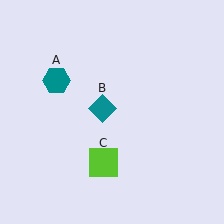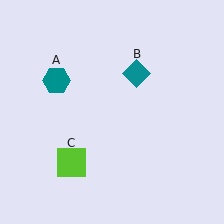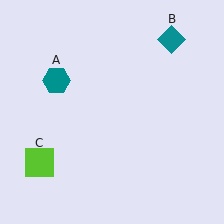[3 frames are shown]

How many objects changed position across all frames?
2 objects changed position: teal diamond (object B), lime square (object C).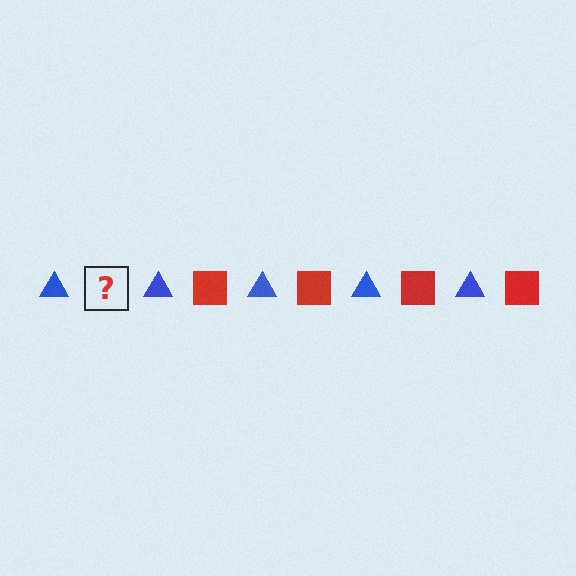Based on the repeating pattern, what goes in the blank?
The blank should be a red square.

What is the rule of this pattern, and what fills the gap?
The rule is that the pattern alternates between blue triangle and red square. The gap should be filled with a red square.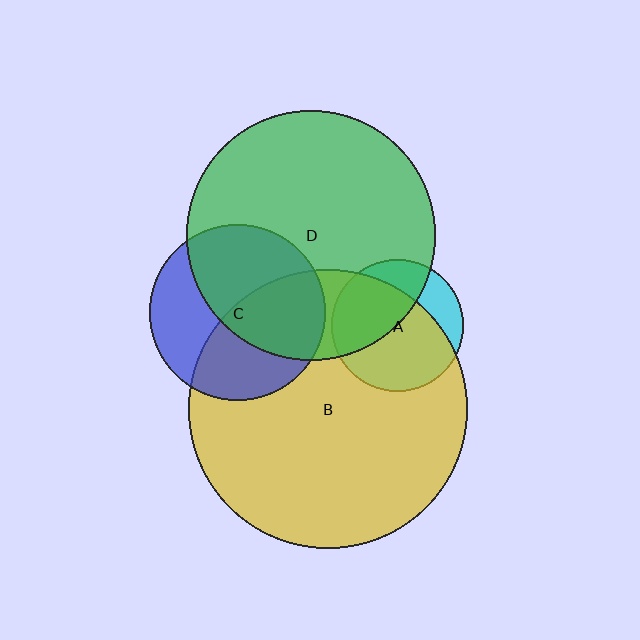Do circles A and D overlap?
Yes.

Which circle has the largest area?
Circle B (yellow).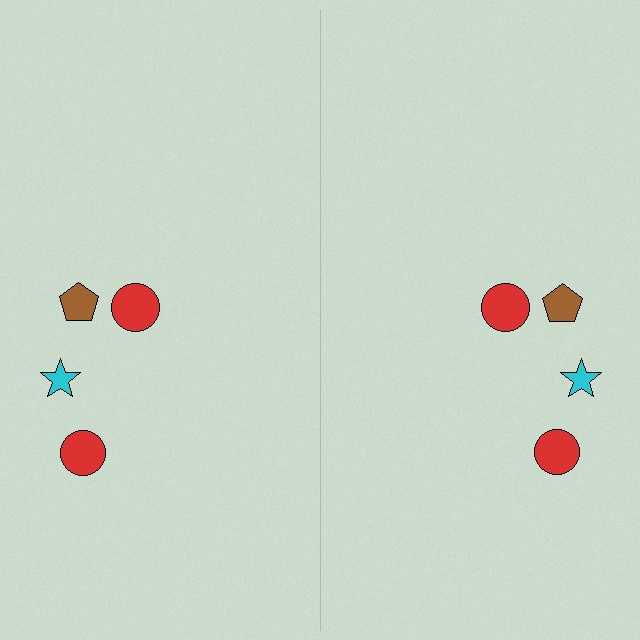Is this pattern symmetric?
Yes, this pattern has bilateral (reflection) symmetry.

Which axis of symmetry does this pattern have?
The pattern has a vertical axis of symmetry running through the center of the image.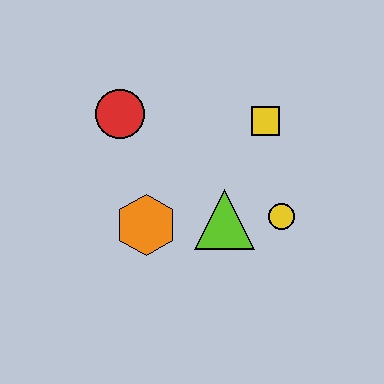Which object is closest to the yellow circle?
The lime triangle is closest to the yellow circle.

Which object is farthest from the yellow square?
The orange hexagon is farthest from the yellow square.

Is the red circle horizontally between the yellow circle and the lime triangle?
No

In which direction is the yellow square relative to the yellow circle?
The yellow square is above the yellow circle.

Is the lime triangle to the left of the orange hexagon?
No